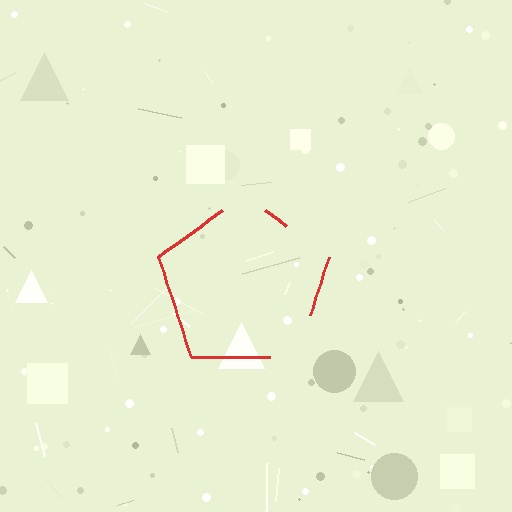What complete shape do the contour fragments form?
The contour fragments form a pentagon.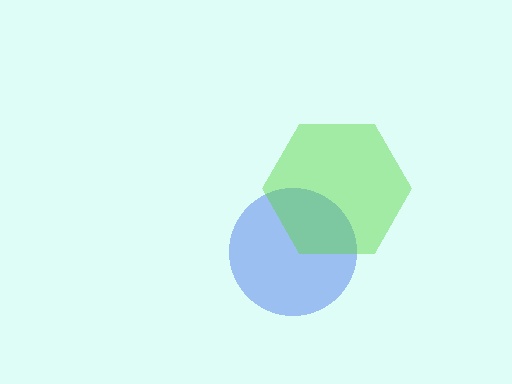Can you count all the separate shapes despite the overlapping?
Yes, there are 2 separate shapes.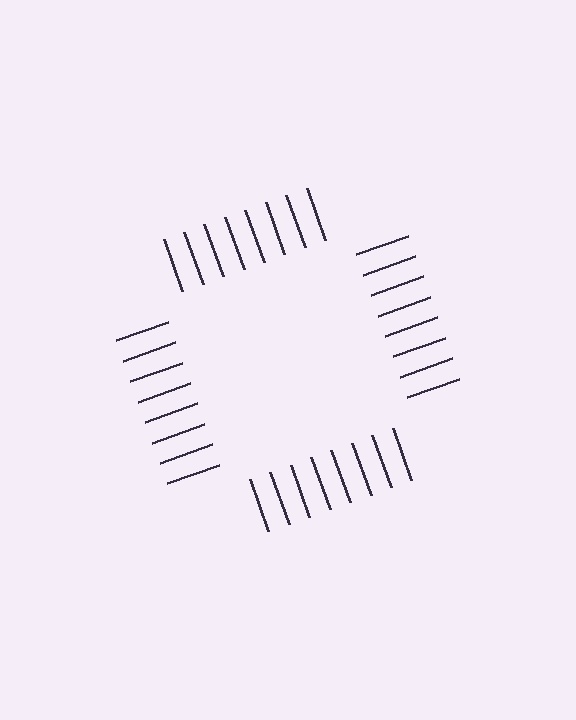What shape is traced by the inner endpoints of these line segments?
An illusory square — the line segments terminate on its edges but no continuous stroke is drawn.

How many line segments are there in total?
32 — 8 along each of the 4 edges.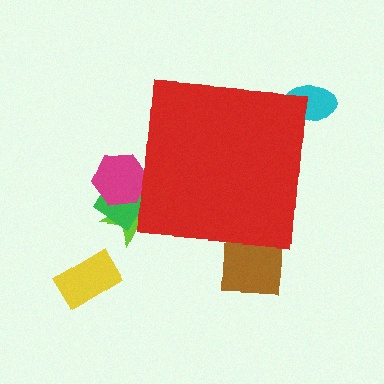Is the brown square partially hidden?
Yes, the brown square is partially hidden behind the red square.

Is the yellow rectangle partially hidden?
No, the yellow rectangle is fully visible.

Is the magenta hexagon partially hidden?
Yes, the magenta hexagon is partially hidden behind the red square.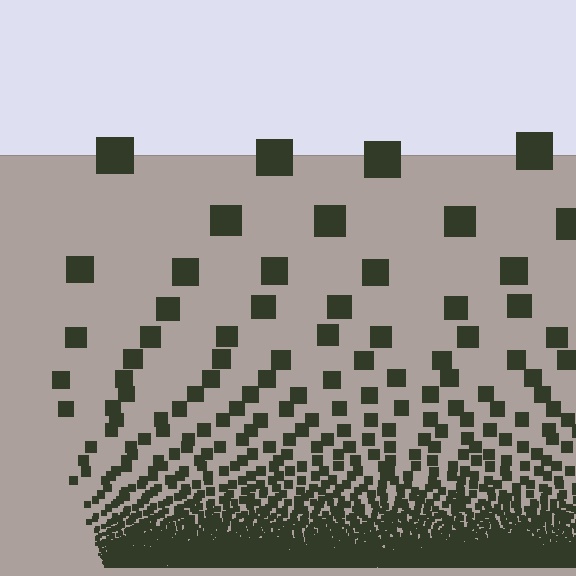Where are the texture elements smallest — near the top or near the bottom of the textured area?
Near the bottom.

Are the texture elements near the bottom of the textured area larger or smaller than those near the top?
Smaller. The gradient is inverted — elements near the bottom are smaller and denser.